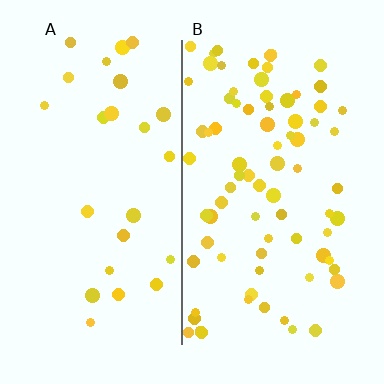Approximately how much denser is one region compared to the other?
Approximately 3.1× — region B over region A.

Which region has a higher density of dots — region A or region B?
B (the right).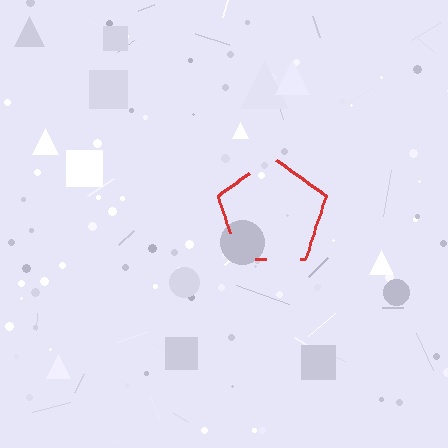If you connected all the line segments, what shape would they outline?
They would outline a pentagon.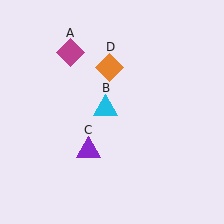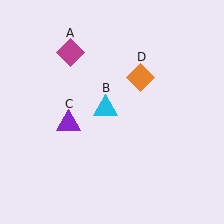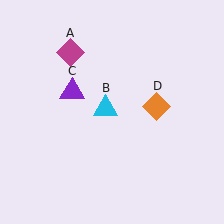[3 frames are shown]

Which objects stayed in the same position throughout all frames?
Magenta diamond (object A) and cyan triangle (object B) remained stationary.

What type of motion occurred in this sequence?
The purple triangle (object C), orange diamond (object D) rotated clockwise around the center of the scene.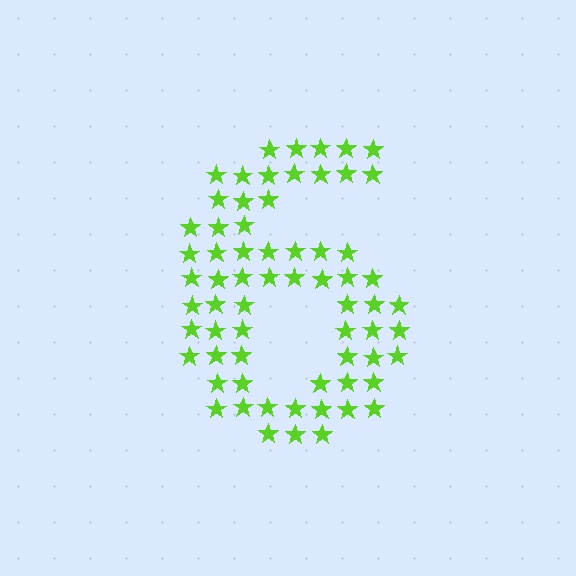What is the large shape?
The large shape is the digit 6.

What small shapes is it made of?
It is made of small stars.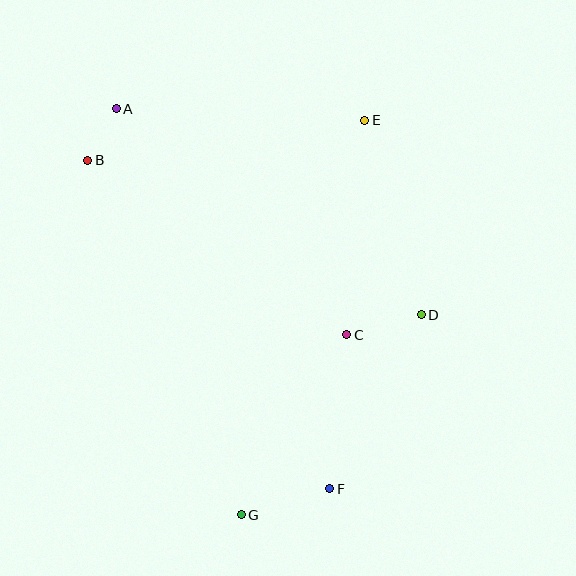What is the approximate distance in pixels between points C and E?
The distance between C and E is approximately 215 pixels.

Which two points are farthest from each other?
Points A and F are farthest from each other.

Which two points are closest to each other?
Points A and B are closest to each other.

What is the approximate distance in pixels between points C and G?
The distance between C and G is approximately 209 pixels.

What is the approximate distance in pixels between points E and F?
The distance between E and F is approximately 370 pixels.